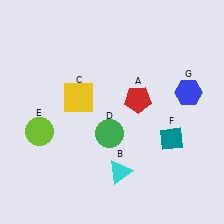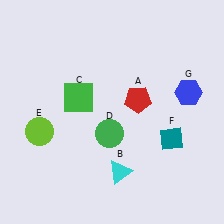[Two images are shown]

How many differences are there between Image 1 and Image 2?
There is 1 difference between the two images.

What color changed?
The square (C) changed from yellow in Image 1 to green in Image 2.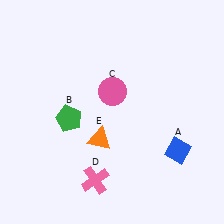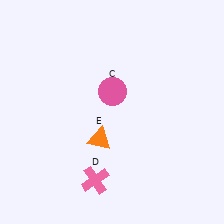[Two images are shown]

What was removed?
The green pentagon (B), the blue diamond (A) were removed in Image 2.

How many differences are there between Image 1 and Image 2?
There are 2 differences between the two images.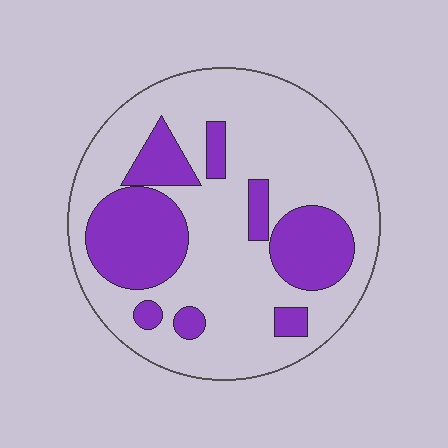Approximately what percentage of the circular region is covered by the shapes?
Approximately 30%.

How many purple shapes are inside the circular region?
8.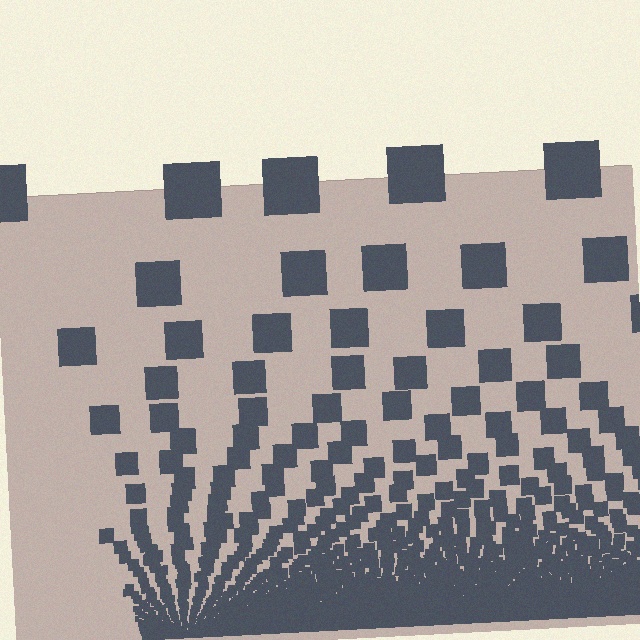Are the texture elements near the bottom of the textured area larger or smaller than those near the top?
Smaller. The gradient is inverted — elements near the bottom are smaller and denser.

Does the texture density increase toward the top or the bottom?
Density increases toward the bottom.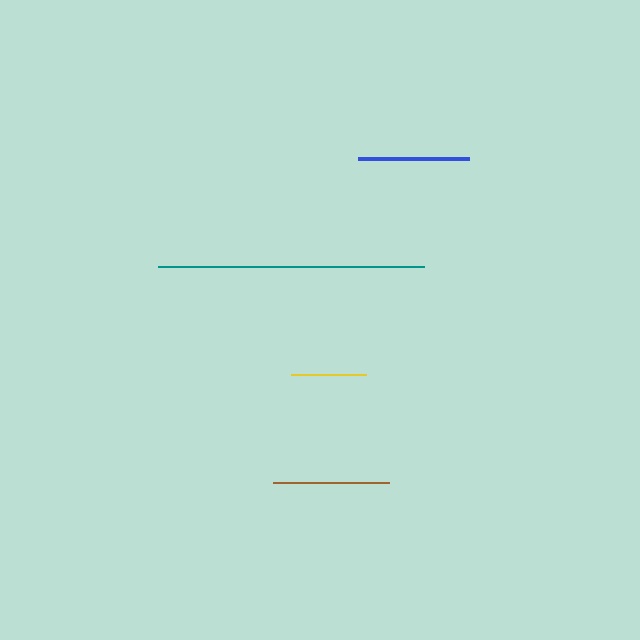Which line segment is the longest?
The teal line is the longest at approximately 266 pixels.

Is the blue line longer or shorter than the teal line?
The teal line is longer than the blue line.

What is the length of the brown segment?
The brown segment is approximately 116 pixels long.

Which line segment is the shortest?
The yellow line is the shortest at approximately 75 pixels.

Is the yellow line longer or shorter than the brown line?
The brown line is longer than the yellow line.